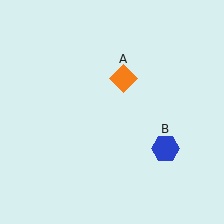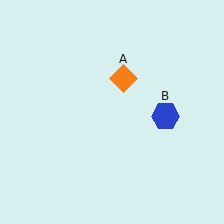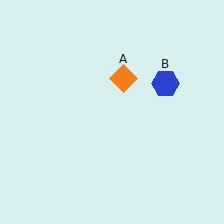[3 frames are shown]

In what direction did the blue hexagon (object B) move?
The blue hexagon (object B) moved up.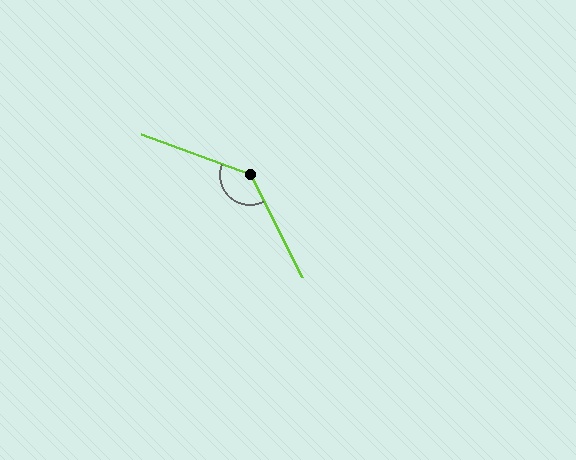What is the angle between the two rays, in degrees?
Approximately 137 degrees.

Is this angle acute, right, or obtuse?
It is obtuse.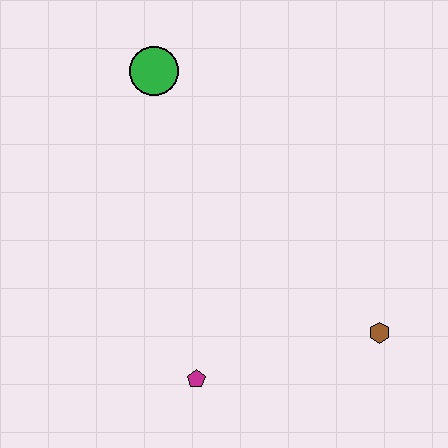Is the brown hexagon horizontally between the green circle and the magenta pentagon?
No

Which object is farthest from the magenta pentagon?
The green circle is farthest from the magenta pentagon.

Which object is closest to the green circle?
The magenta pentagon is closest to the green circle.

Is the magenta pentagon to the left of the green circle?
No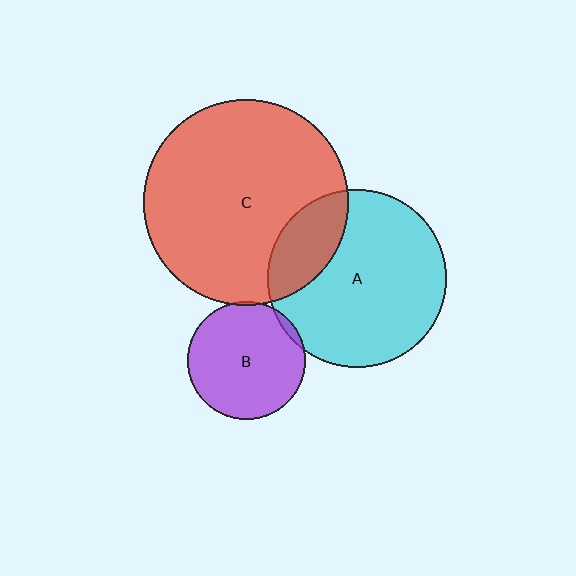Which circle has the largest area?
Circle C (red).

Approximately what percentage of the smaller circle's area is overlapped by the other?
Approximately 5%.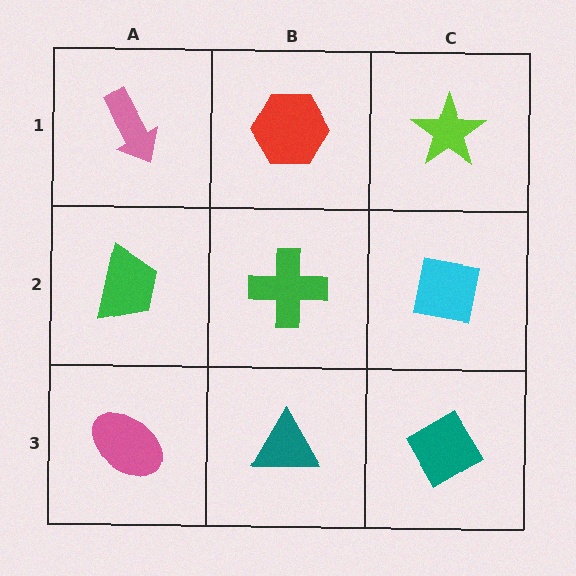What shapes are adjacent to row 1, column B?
A green cross (row 2, column B), a pink arrow (row 1, column A), a lime star (row 1, column C).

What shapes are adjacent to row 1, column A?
A green trapezoid (row 2, column A), a red hexagon (row 1, column B).